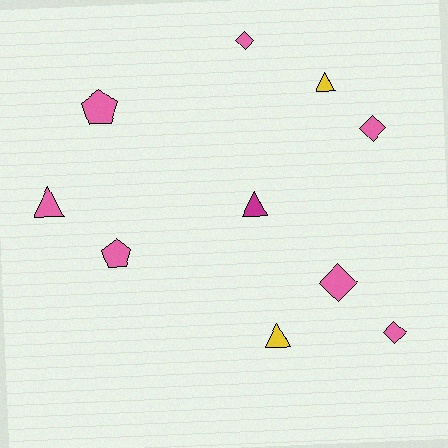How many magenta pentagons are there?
There are no magenta pentagons.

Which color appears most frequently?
Pink, with 7 objects.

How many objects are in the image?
There are 10 objects.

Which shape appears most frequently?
Diamond, with 4 objects.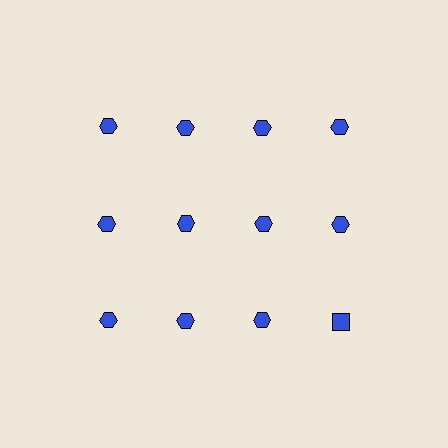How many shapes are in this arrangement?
There are 12 shapes arranged in a grid pattern.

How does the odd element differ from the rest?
It has a different shape: square instead of hexagon.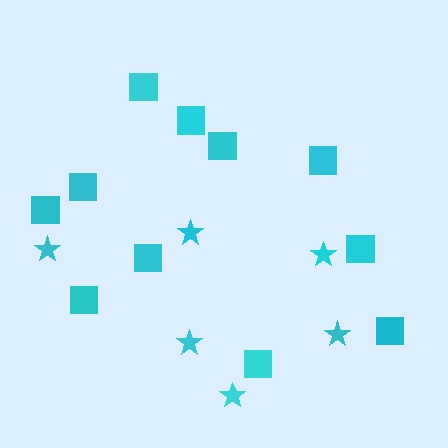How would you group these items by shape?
There are 2 groups: one group of squares (11) and one group of stars (6).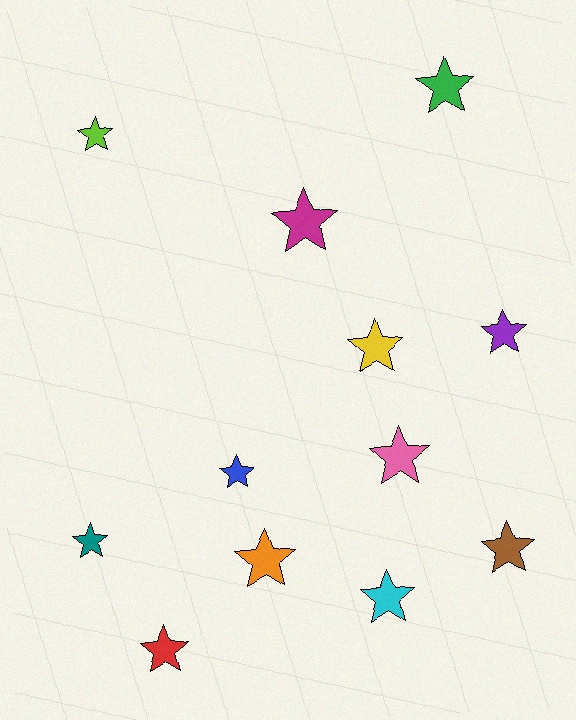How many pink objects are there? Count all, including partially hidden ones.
There is 1 pink object.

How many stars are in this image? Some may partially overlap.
There are 12 stars.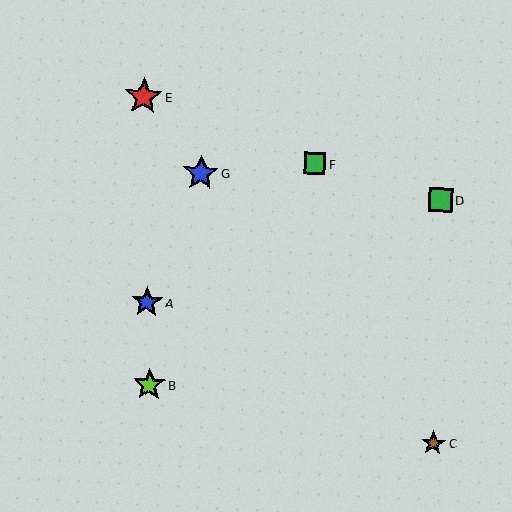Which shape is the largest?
The red star (labeled E) is the largest.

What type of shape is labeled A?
Shape A is a blue star.